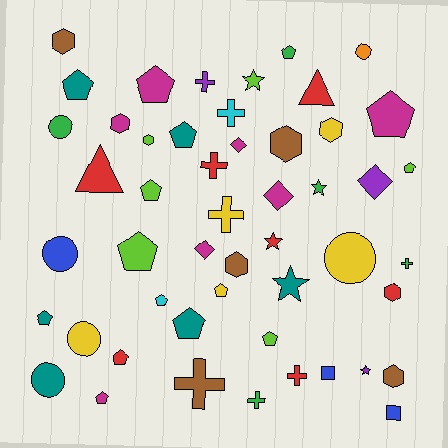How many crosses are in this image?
There are 8 crosses.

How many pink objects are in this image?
There are no pink objects.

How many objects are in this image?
There are 50 objects.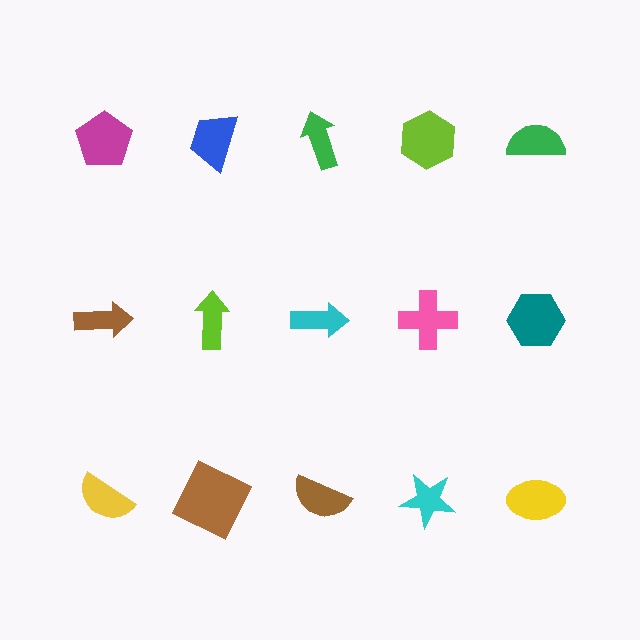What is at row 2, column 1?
A brown arrow.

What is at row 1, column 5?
A green semicircle.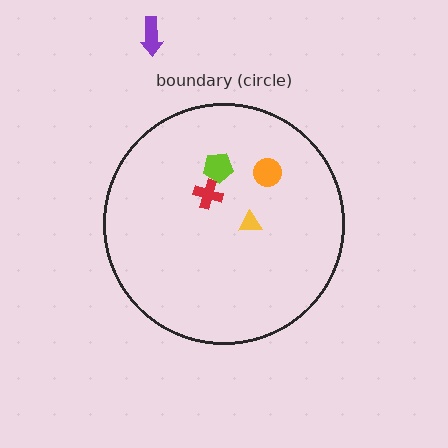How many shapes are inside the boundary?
4 inside, 1 outside.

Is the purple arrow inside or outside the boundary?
Outside.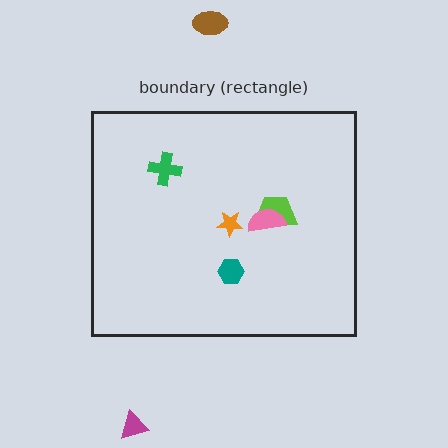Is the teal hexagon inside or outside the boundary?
Inside.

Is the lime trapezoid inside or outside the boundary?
Inside.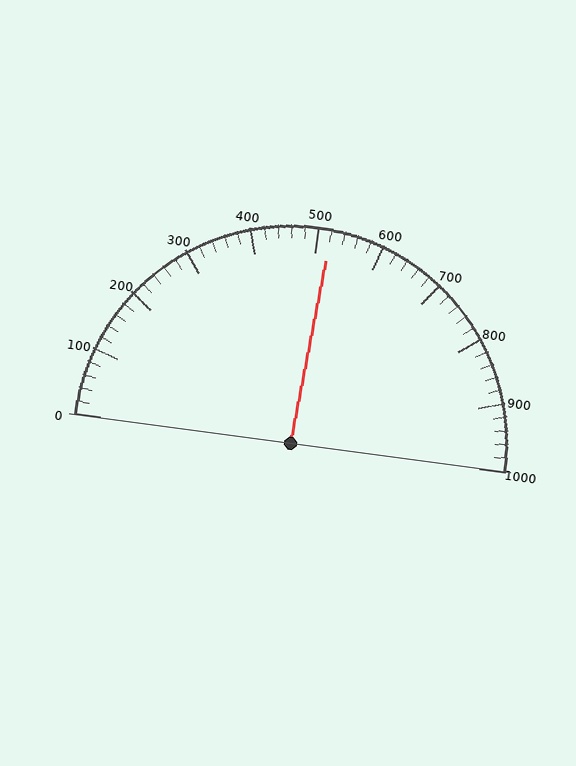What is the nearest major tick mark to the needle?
The nearest major tick mark is 500.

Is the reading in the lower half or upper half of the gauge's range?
The reading is in the upper half of the range (0 to 1000).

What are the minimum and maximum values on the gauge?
The gauge ranges from 0 to 1000.